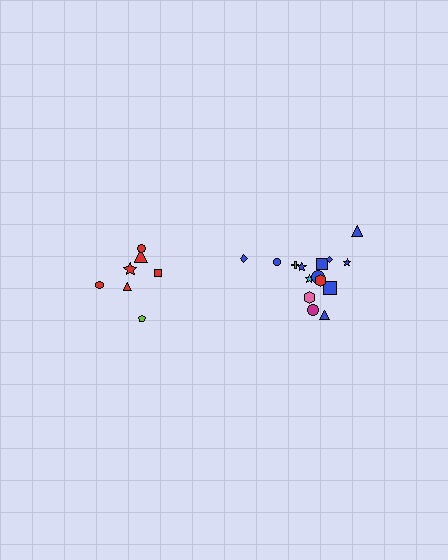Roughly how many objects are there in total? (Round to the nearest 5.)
Roughly 20 objects in total.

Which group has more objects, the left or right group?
The right group.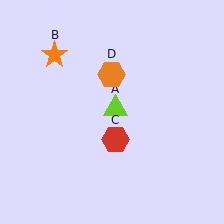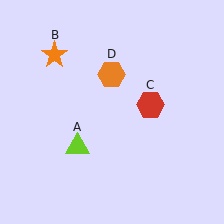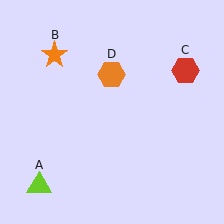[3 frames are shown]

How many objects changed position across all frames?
2 objects changed position: lime triangle (object A), red hexagon (object C).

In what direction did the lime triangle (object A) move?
The lime triangle (object A) moved down and to the left.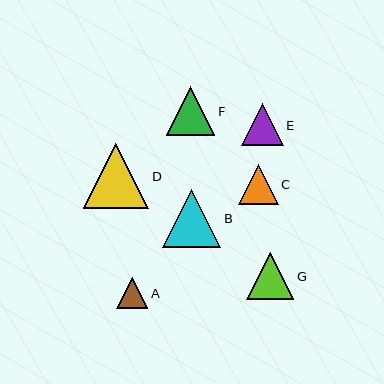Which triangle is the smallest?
Triangle A is the smallest with a size of approximately 31 pixels.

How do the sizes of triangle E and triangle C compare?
Triangle E and triangle C are approximately the same size.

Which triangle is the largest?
Triangle D is the largest with a size of approximately 65 pixels.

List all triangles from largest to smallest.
From largest to smallest: D, B, F, G, E, C, A.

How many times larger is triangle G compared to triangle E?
Triangle G is approximately 1.1 times the size of triangle E.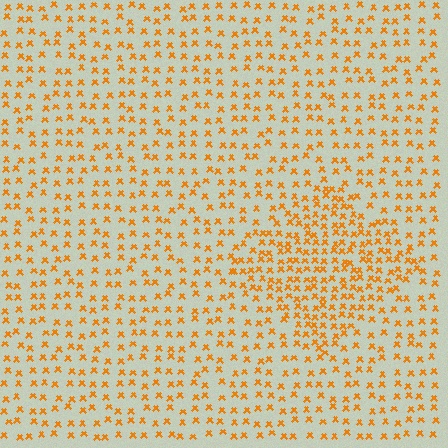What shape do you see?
I see a diamond.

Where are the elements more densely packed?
The elements are more densely packed inside the diamond boundary.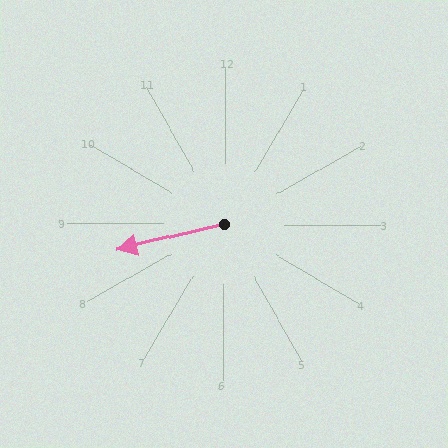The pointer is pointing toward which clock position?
Roughly 9 o'clock.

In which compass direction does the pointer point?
West.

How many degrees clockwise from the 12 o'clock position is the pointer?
Approximately 256 degrees.